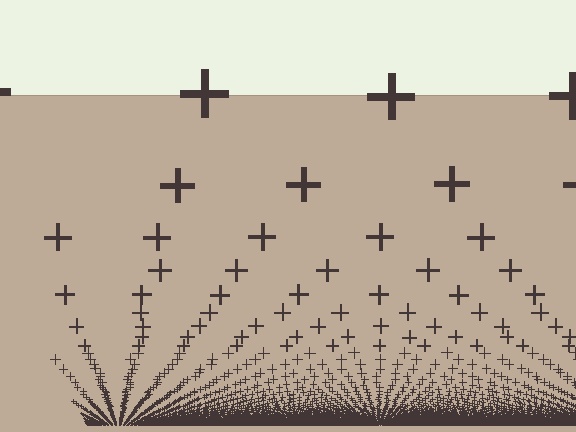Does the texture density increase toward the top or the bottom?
Density increases toward the bottom.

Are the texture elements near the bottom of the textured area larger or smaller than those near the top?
Smaller. The gradient is inverted — elements near the bottom are smaller and denser.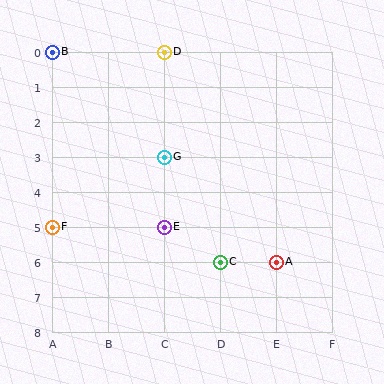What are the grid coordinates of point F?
Point F is at grid coordinates (A, 5).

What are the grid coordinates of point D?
Point D is at grid coordinates (C, 0).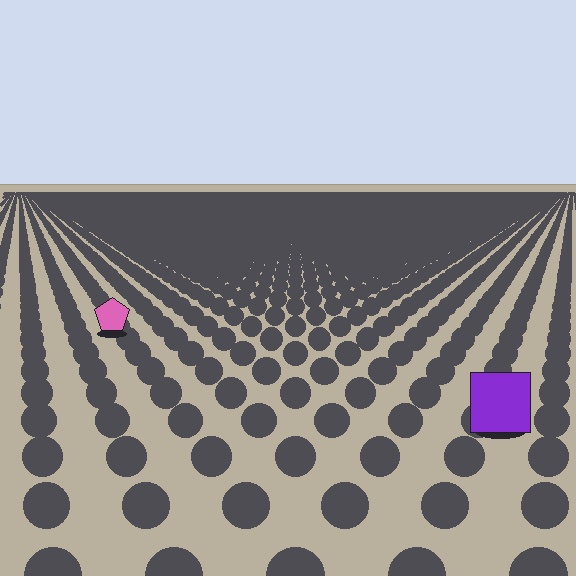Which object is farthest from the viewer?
The pink pentagon is farthest from the viewer. It appears smaller and the ground texture around it is denser.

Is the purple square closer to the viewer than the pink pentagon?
Yes. The purple square is closer — you can tell from the texture gradient: the ground texture is coarser near it.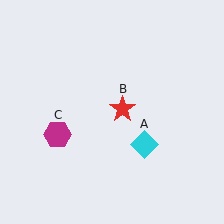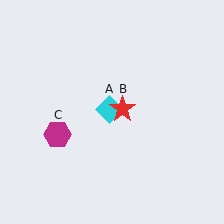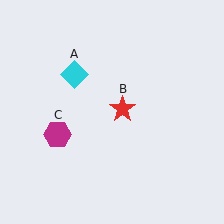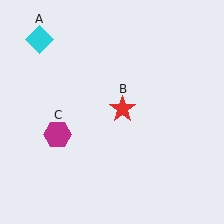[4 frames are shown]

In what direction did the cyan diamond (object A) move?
The cyan diamond (object A) moved up and to the left.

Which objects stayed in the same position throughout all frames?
Red star (object B) and magenta hexagon (object C) remained stationary.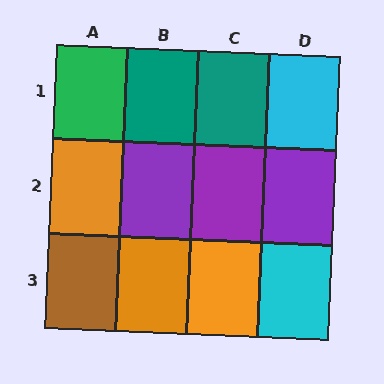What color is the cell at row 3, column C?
Orange.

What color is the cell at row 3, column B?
Orange.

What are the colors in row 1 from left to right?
Green, teal, teal, cyan.